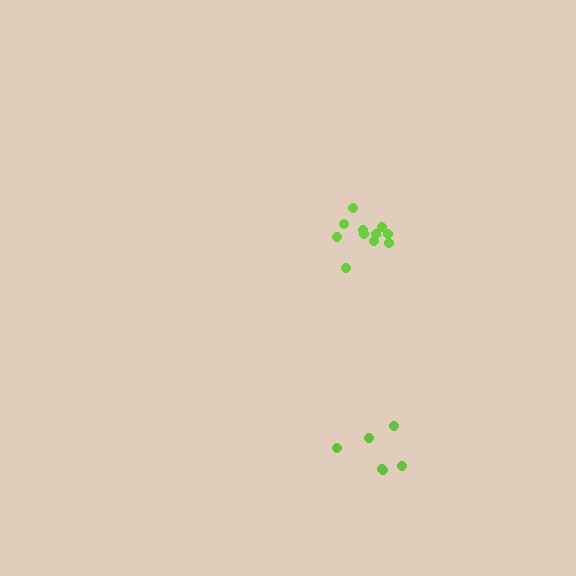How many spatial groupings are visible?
There are 2 spatial groupings.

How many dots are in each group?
Group 1: 11 dots, Group 2: 6 dots (17 total).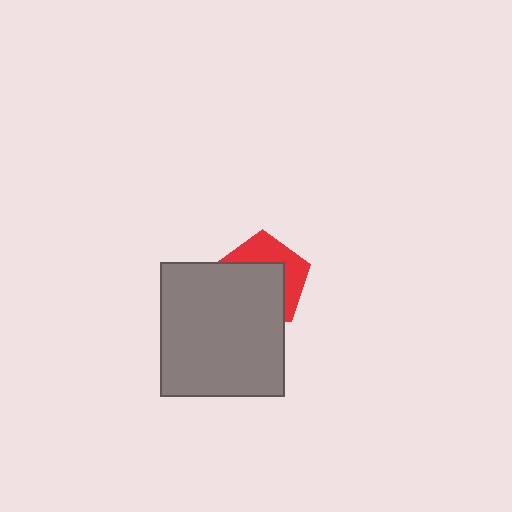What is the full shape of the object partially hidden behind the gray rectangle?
The partially hidden object is a red pentagon.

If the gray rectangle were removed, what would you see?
You would see the complete red pentagon.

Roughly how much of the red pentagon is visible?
A small part of it is visible (roughly 39%).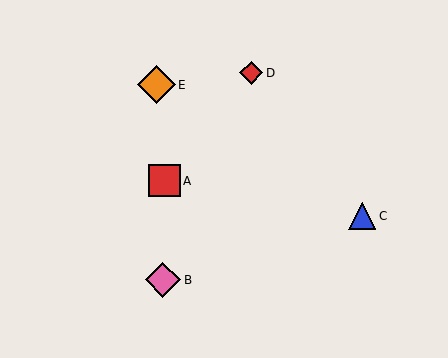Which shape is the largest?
The orange diamond (labeled E) is the largest.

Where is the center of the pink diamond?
The center of the pink diamond is at (163, 280).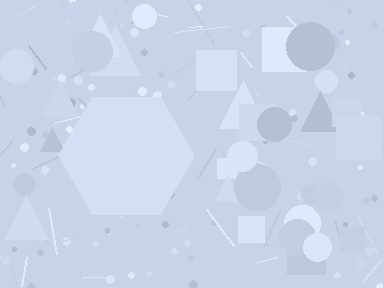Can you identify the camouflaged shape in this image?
The camouflaged shape is a hexagon.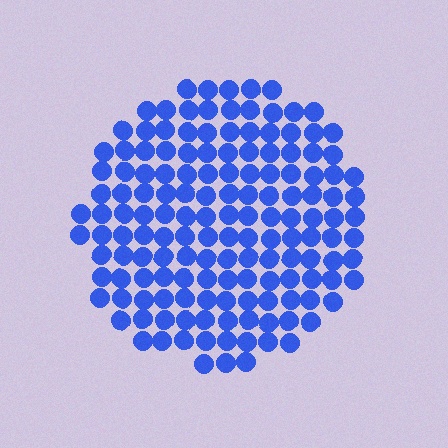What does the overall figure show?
The overall figure shows a circle.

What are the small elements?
The small elements are circles.